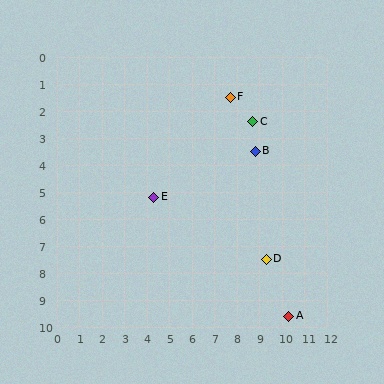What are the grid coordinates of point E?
Point E is at approximately (4.3, 5.2).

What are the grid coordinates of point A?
Point A is at approximately (10.3, 9.6).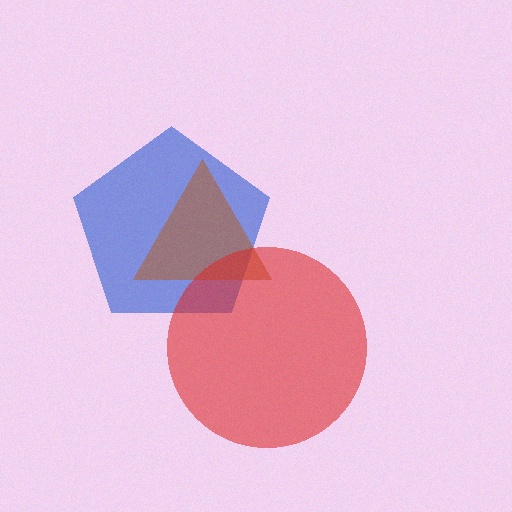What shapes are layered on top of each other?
The layered shapes are: a blue pentagon, a brown triangle, a red circle.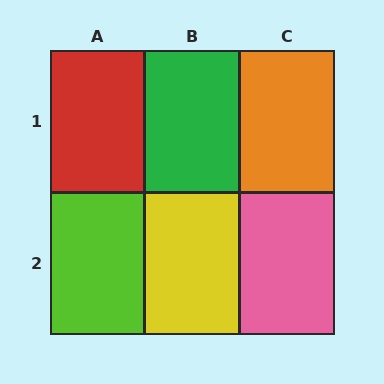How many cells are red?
1 cell is red.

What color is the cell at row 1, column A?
Red.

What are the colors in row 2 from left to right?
Lime, yellow, pink.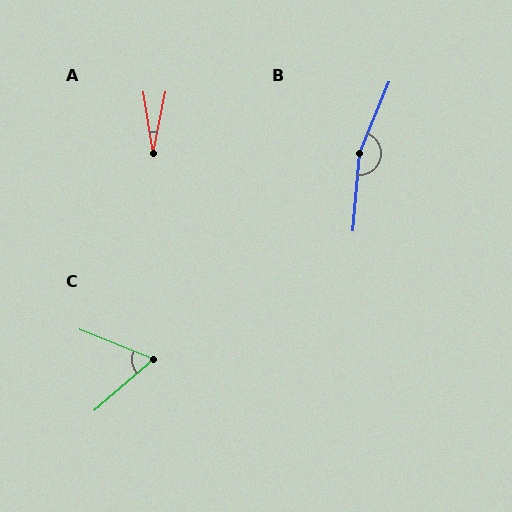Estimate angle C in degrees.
Approximately 63 degrees.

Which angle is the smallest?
A, at approximately 20 degrees.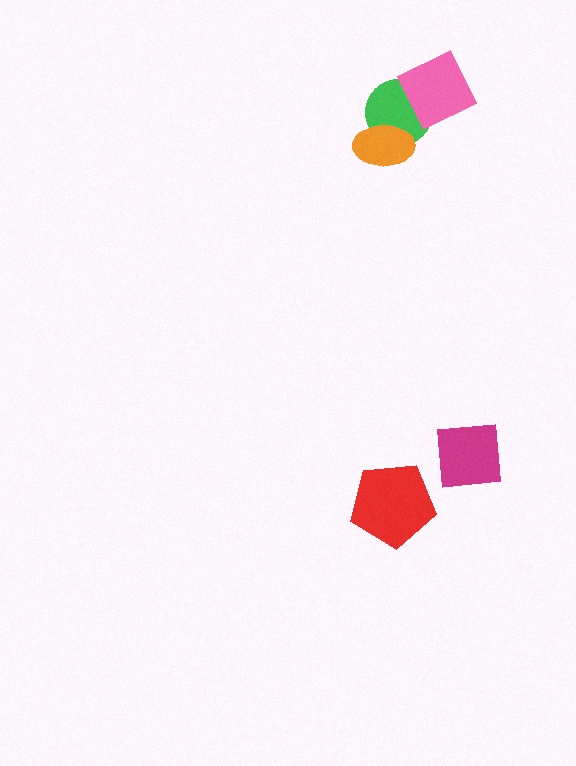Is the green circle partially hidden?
Yes, it is partially covered by another shape.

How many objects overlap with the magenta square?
0 objects overlap with the magenta square.